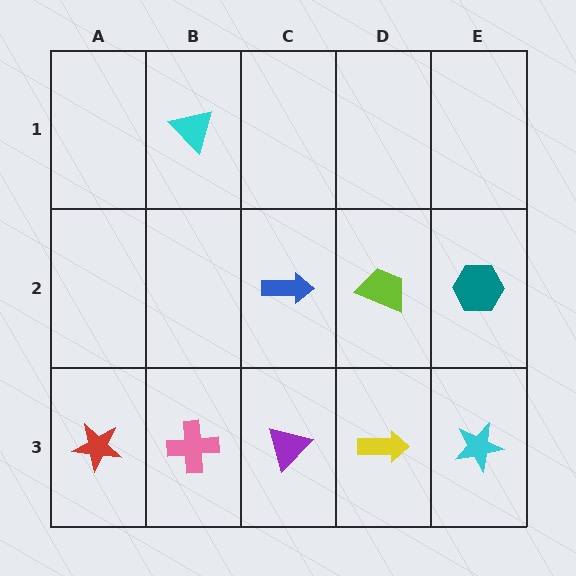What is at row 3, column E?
A cyan star.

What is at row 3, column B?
A pink cross.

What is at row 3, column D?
A yellow arrow.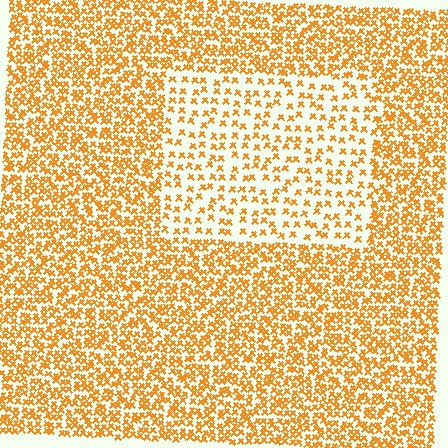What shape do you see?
I see a rectangle.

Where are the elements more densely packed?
The elements are more densely packed outside the rectangle boundary.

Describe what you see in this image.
The image contains small orange elements arranged at two different densities. A rectangle-shaped region is visible where the elements are less densely packed than the surrounding area.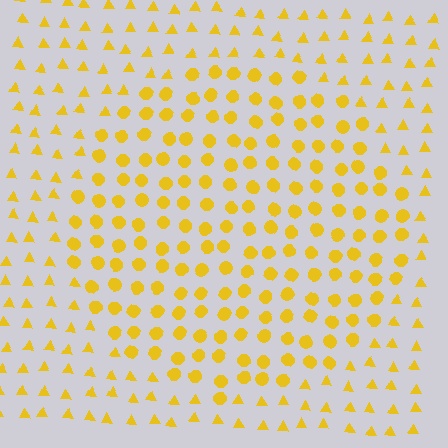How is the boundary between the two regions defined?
The boundary is defined by a change in element shape: circles inside vs. triangles outside. All elements share the same color and spacing.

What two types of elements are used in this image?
The image uses circles inside the circle region and triangles outside it.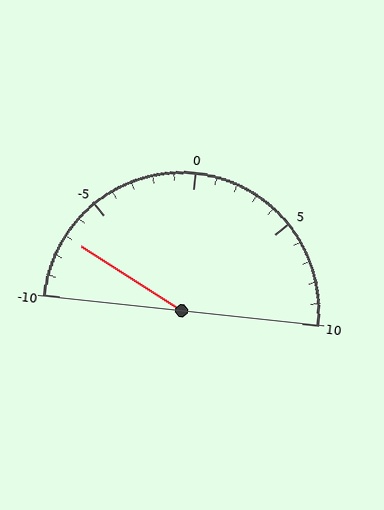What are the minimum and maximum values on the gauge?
The gauge ranges from -10 to 10.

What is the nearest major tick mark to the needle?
The nearest major tick mark is -5.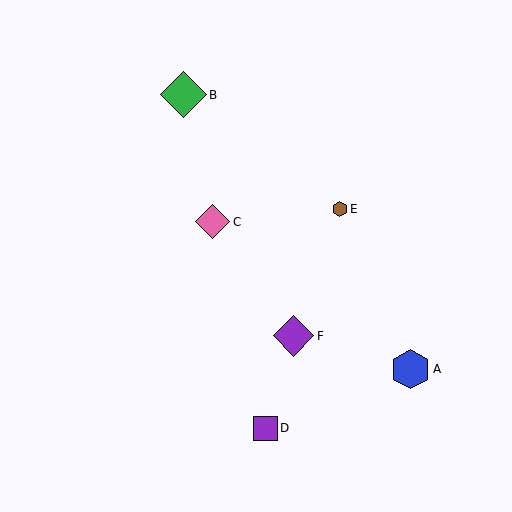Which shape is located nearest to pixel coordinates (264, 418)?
The purple square (labeled D) at (265, 428) is nearest to that location.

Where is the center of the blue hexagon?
The center of the blue hexagon is at (411, 369).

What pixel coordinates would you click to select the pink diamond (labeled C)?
Click at (213, 222) to select the pink diamond C.